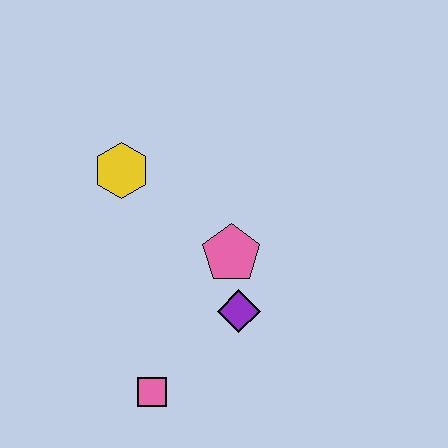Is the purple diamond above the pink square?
Yes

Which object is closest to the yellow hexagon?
The pink pentagon is closest to the yellow hexagon.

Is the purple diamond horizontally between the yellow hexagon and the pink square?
No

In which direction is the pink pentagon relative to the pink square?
The pink pentagon is above the pink square.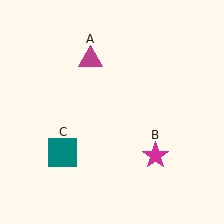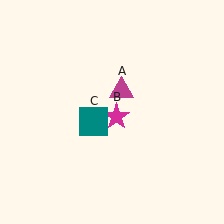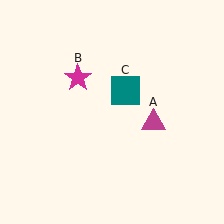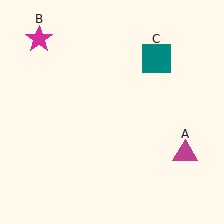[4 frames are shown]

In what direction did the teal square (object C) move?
The teal square (object C) moved up and to the right.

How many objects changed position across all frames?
3 objects changed position: magenta triangle (object A), magenta star (object B), teal square (object C).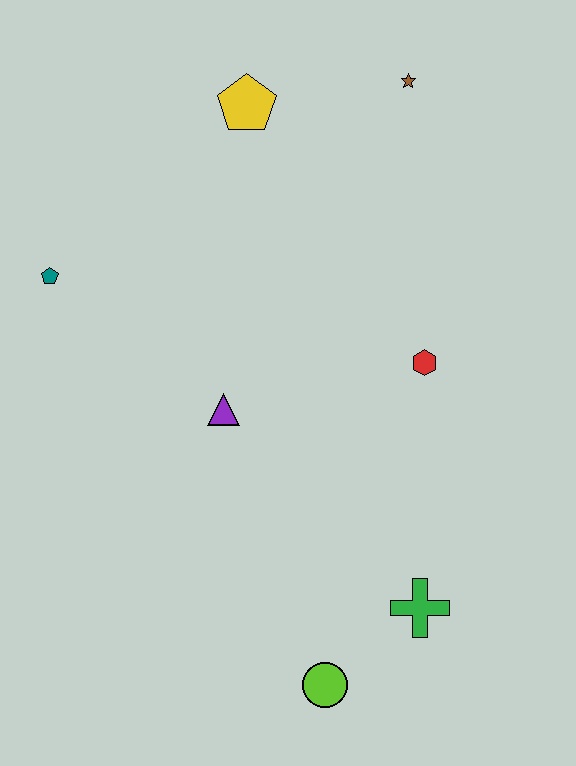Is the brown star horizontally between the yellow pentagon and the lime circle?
No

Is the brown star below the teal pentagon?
No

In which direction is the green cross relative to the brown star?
The green cross is below the brown star.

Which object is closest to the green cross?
The lime circle is closest to the green cross.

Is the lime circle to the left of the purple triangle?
No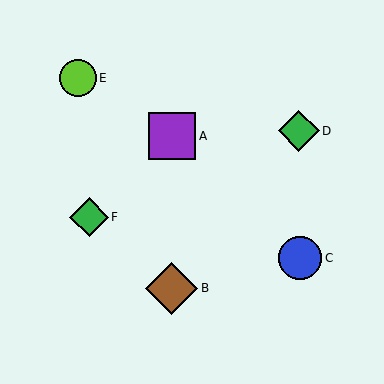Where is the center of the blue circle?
The center of the blue circle is at (300, 258).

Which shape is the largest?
The brown diamond (labeled B) is the largest.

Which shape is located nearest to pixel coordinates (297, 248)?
The blue circle (labeled C) at (300, 258) is nearest to that location.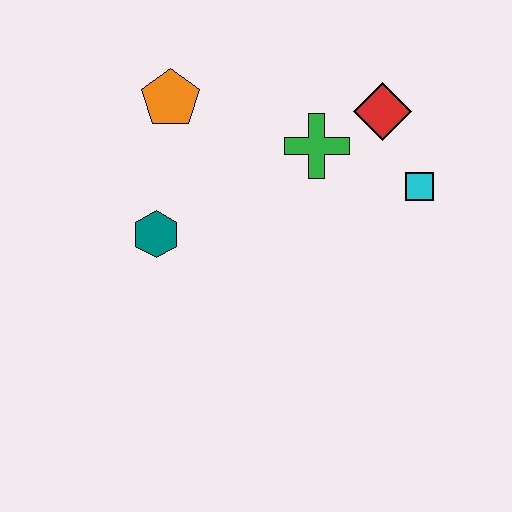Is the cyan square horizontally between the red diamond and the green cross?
No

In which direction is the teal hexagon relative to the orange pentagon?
The teal hexagon is below the orange pentagon.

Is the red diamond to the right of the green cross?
Yes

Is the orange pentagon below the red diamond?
No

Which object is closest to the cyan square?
The red diamond is closest to the cyan square.